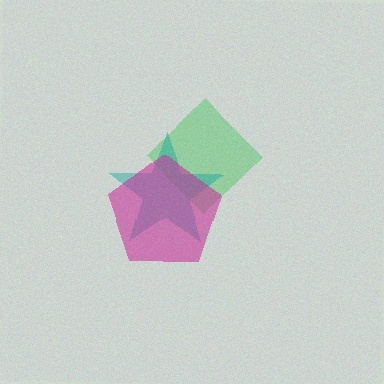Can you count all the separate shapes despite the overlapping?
Yes, there are 3 separate shapes.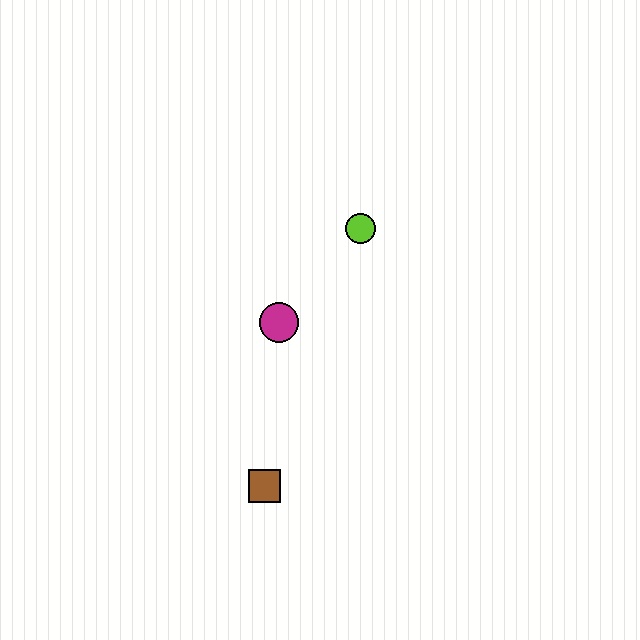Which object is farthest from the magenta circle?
The brown square is farthest from the magenta circle.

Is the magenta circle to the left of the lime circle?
Yes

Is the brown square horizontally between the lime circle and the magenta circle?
No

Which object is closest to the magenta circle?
The lime circle is closest to the magenta circle.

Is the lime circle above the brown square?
Yes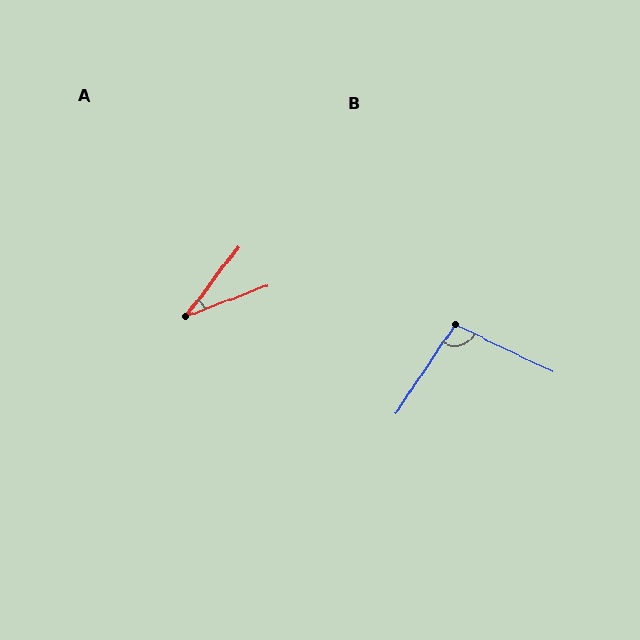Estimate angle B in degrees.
Approximately 97 degrees.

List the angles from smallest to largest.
A (32°), B (97°).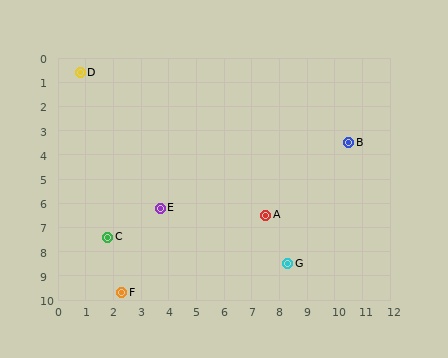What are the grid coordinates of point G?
Point G is at approximately (8.3, 8.5).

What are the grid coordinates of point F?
Point F is at approximately (2.3, 9.7).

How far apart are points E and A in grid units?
Points E and A are about 3.8 grid units apart.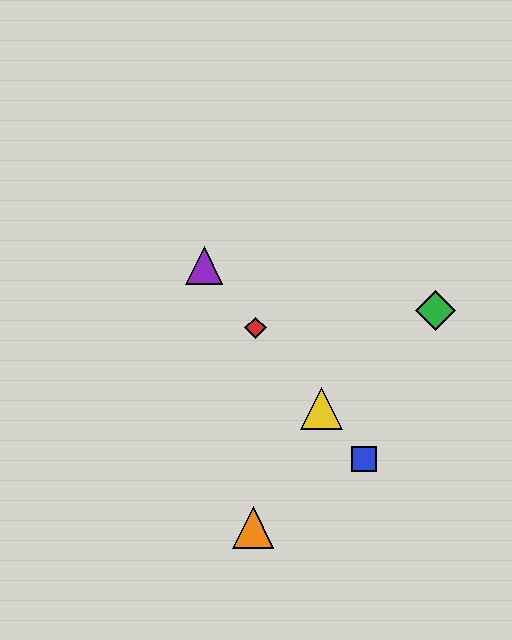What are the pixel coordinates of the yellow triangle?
The yellow triangle is at (322, 408).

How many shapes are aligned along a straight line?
4 shapes (the red diamond, the blue square, the yellow triangle, the purple triangle) are aligned along a straight line.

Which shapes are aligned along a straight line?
The red diamond, the blue square, the yellow triangle, the purple triangle are aligned along a straight line.